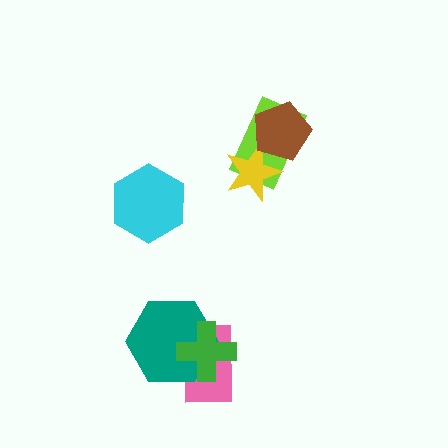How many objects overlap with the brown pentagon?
2 objects overlap with the brown pentagon.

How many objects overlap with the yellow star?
2 objects overlap with the yellow star.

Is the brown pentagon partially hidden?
No, no other shape covers it.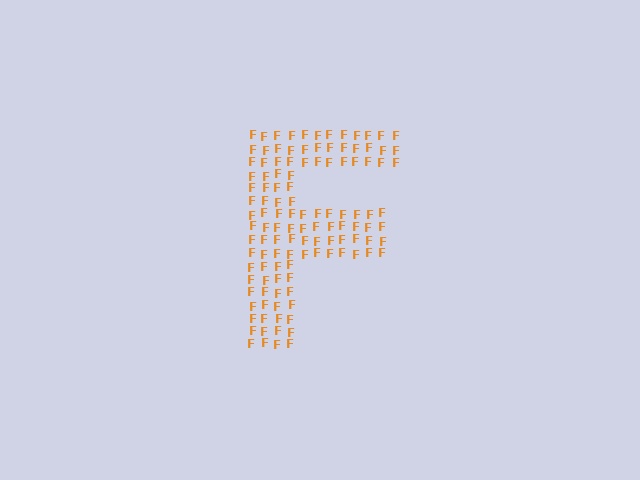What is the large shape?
The large shape is the letter F.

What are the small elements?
The small elements are letter F's.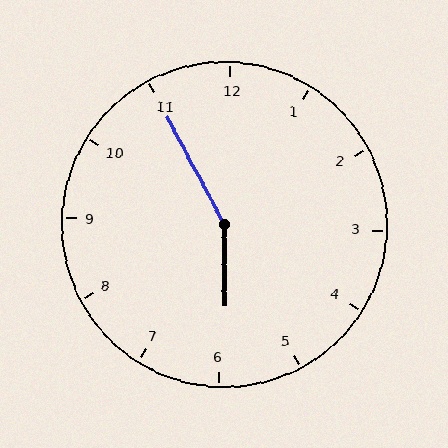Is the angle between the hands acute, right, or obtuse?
It is obtuse.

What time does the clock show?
5:55.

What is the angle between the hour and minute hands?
Approximately 152 degrees.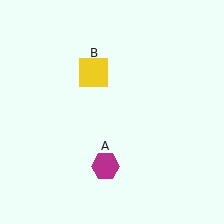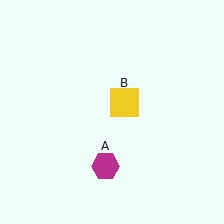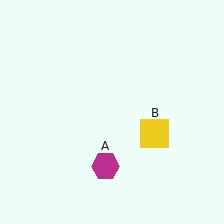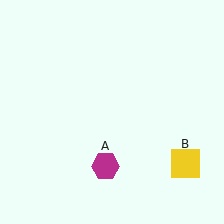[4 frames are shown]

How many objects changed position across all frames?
1 object changed position: yellow square (object B).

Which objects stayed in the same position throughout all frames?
Magenta hexagon (object A) remained stationary.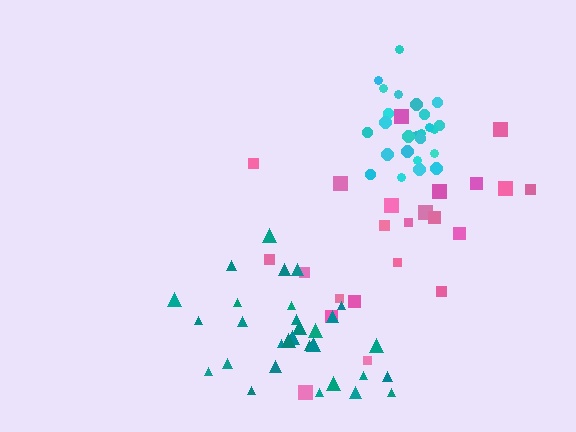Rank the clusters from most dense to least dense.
cyan, teal, pink.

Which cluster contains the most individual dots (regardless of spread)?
Teal (30).